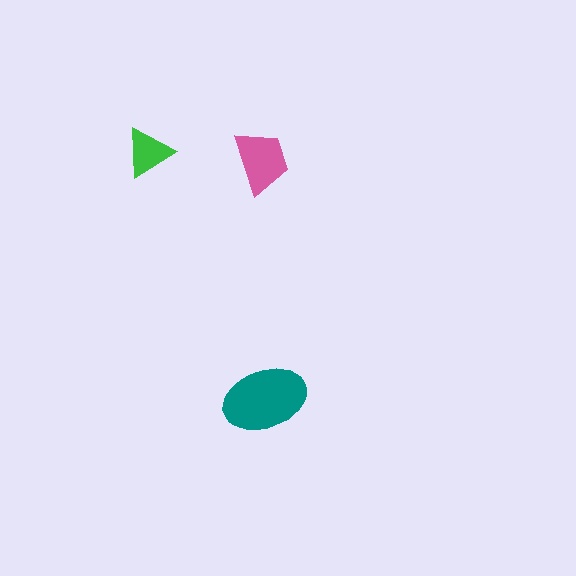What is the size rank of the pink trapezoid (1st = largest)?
2nd.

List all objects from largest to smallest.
The teal ellipse, the pink trapezoid, the green triangle.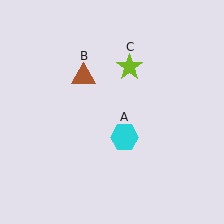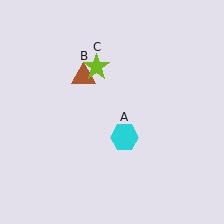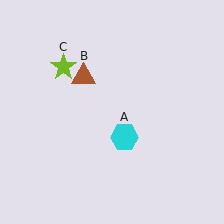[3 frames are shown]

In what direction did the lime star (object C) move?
The lime star (object C) moved left.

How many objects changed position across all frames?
1 object changed position: lime star (object C).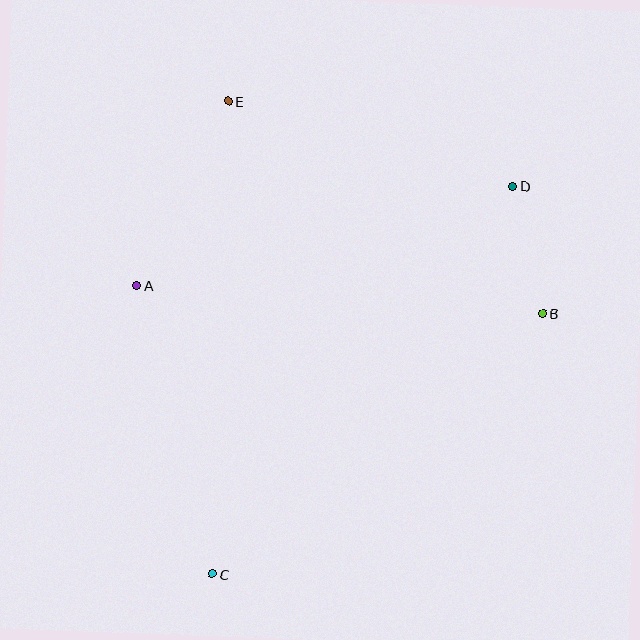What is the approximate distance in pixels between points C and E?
The distance between C and E is approximately 473 pixels.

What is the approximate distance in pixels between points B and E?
The distance between B and E is approximately 379 pixels.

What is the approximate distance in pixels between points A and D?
The distance between A and D is approximately 388 pixels.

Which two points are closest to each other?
Points B and D are closest to each other.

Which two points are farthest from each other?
Points C and D are farthest from each other.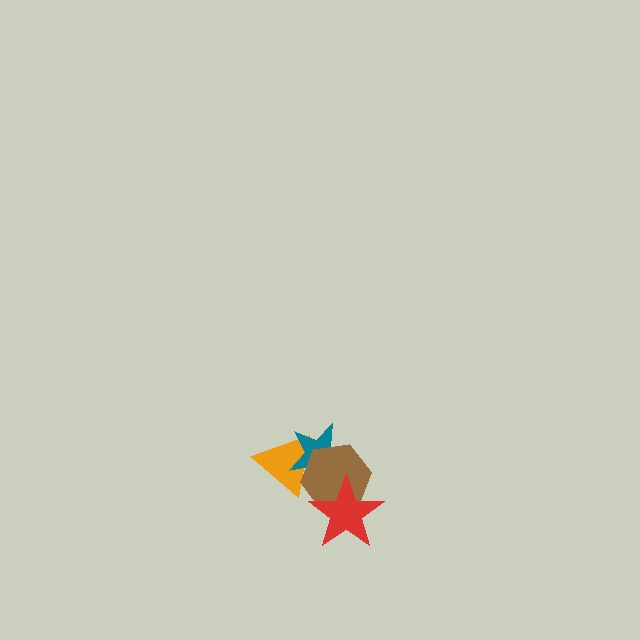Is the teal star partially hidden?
Yes, it is partially covered by another shape.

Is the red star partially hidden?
No, no other shape covers it.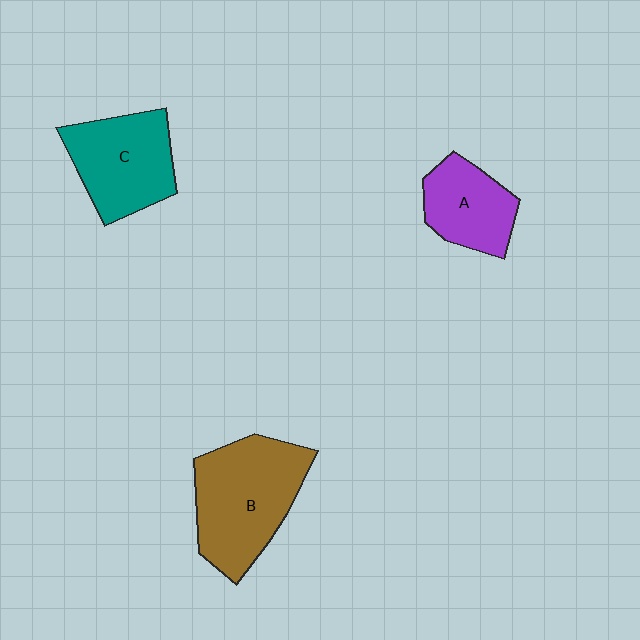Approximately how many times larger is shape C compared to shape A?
Approximately 1.3 times.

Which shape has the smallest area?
Shape A (purple).